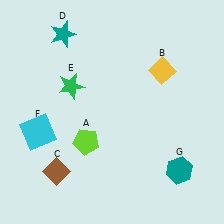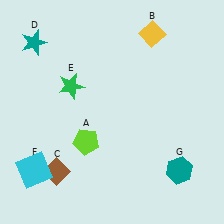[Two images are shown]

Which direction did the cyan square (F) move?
The cyan square (F) moved down.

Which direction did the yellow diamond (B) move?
The yellow diamond (B) moved up.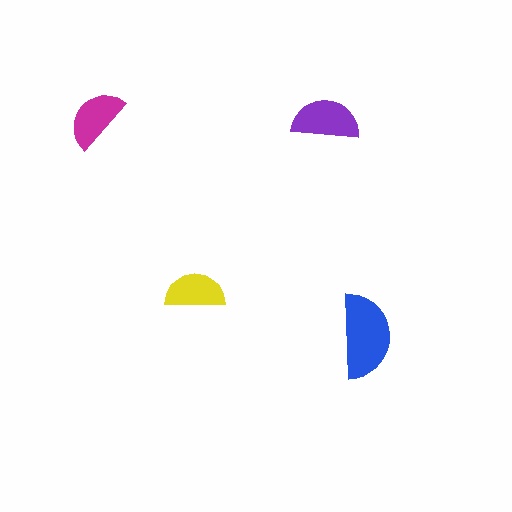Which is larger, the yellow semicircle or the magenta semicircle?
The magenta one.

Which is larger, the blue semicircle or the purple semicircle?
The blue one.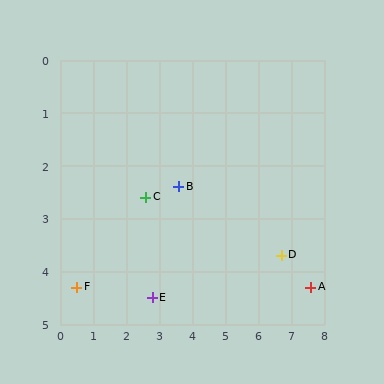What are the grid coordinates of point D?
Point D is at approximately (6.7, 3.7).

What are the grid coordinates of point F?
Point F is at approximately (0.5, 4.3).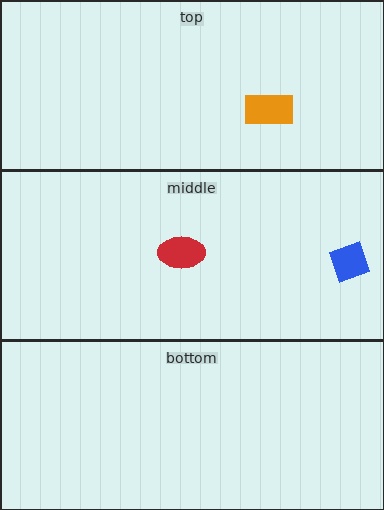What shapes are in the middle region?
The red ellipse, the blue diamond.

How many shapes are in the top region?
1.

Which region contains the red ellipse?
The middle region.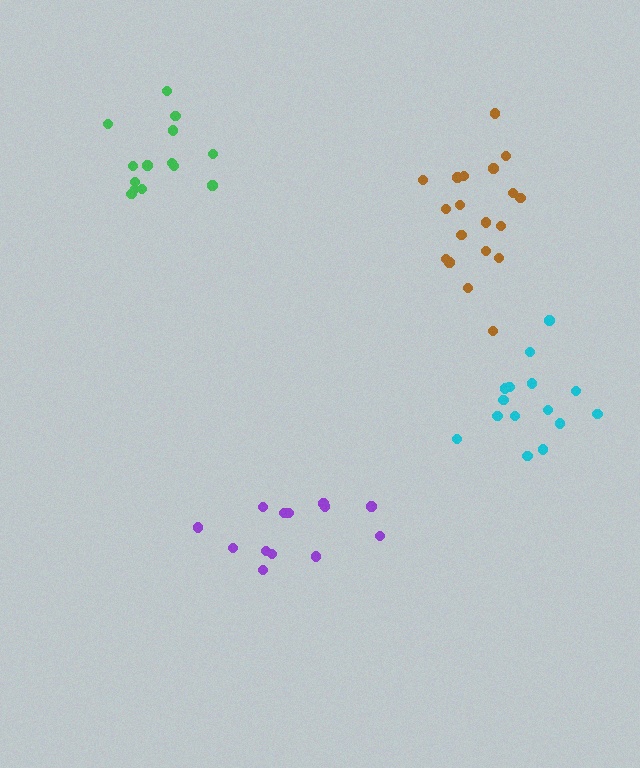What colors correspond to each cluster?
The clusters are colored: brown, purple, cyan, green.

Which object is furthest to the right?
The cyan cluster is rightmost.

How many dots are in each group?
Group 1: 19 dots, Group 2: 13 dots, Group 3: 15 dots, Group 4: 14 dots (61 total).